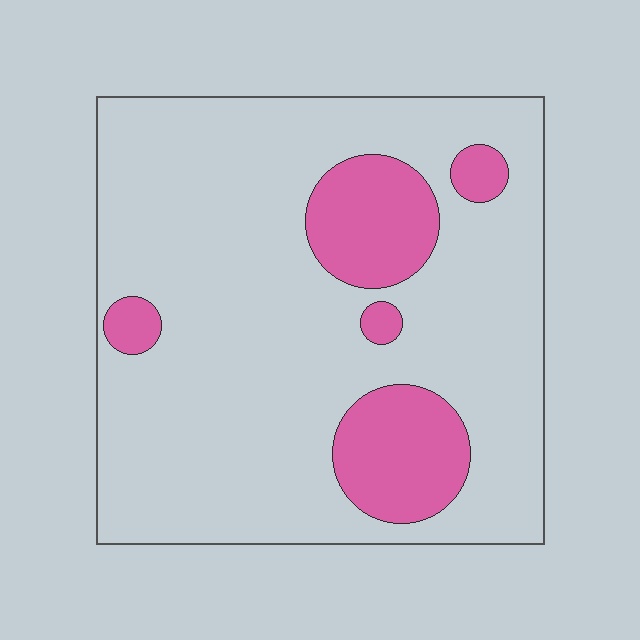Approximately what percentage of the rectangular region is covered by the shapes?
Approximately 20%.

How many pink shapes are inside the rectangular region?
5.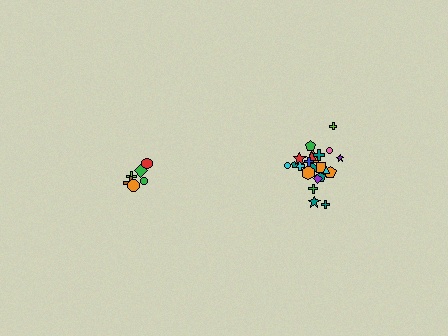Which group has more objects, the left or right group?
The right group.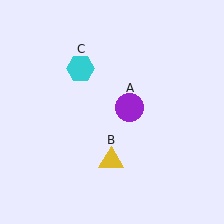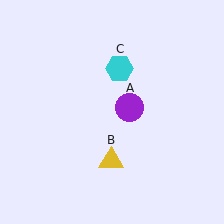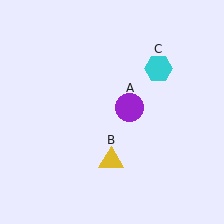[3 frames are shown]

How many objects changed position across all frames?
1 object changed position: cyan hexagon (object C).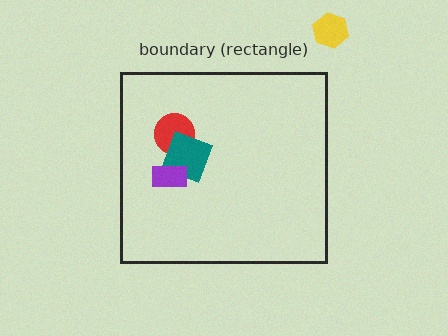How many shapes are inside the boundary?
3 inside, 1 outside.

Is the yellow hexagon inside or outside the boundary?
Outside.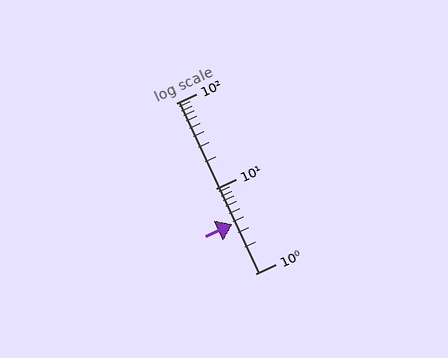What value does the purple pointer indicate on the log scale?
The pointer indicates approximately 3.8.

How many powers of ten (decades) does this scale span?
The scale spans 2 decades, from 1 to 100.